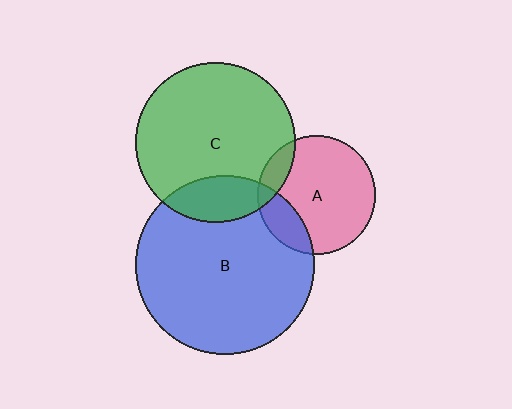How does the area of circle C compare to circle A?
Approximately 1.8 times.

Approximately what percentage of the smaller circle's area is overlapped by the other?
Approximately 20%.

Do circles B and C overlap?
Yes.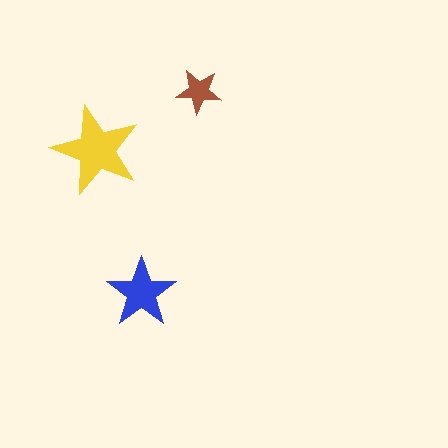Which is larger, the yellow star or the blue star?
The yellow one.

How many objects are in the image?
There are 3 objects in the image.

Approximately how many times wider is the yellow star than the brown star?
About 2 times wider.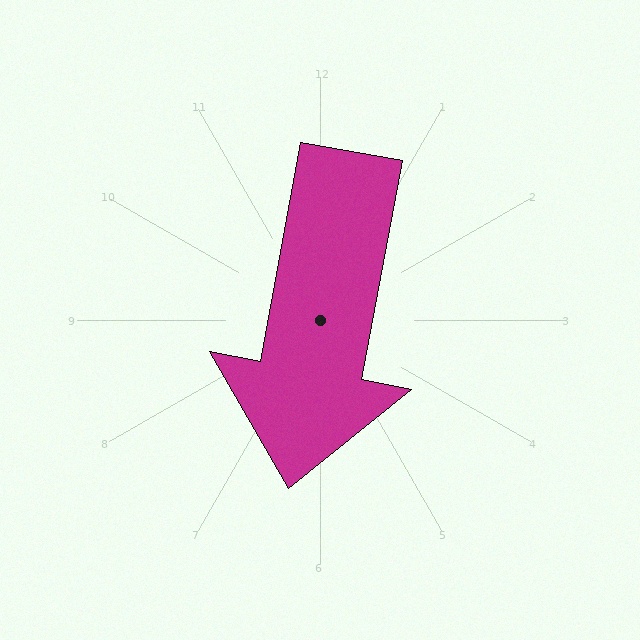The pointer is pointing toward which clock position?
Roughly 6 o'clock.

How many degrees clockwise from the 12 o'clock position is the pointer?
Approximately 191 degrees.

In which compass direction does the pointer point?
South.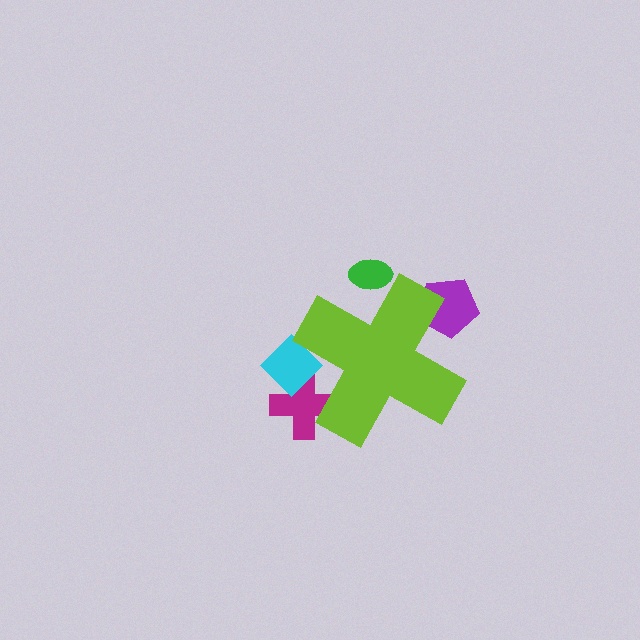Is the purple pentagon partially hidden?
Yes, the purple pentagon is partially hidden behind the lime cross.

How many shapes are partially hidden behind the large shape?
4 shapes are partially hidden.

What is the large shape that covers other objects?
A lime cross.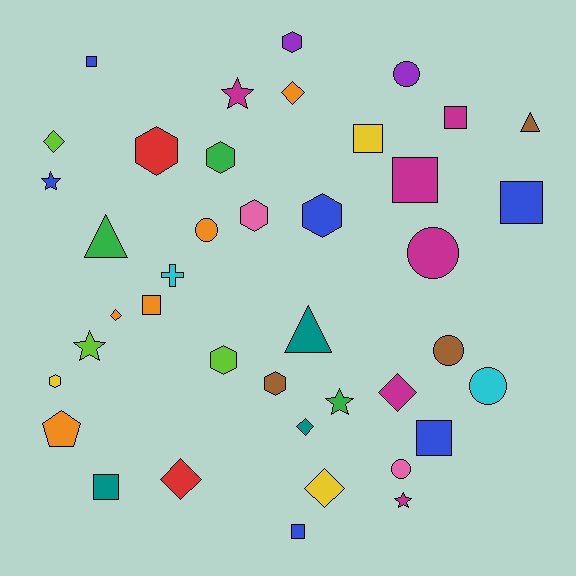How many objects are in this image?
There are 40 objects.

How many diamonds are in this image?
There are 7 diamonds.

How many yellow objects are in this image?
There are 3 yellow objects.